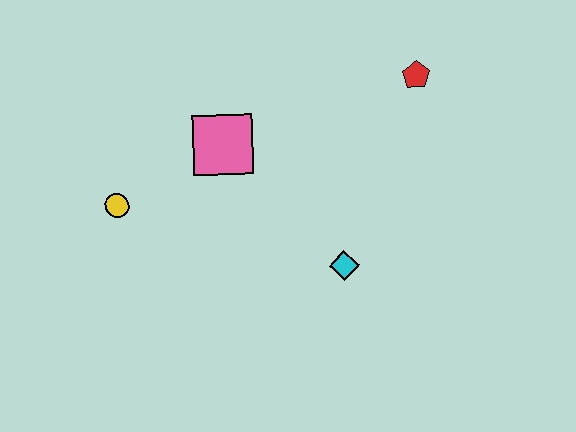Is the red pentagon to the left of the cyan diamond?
No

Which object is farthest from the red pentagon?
The yellow circle is farthest from the red pentagon.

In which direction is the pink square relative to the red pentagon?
The pink square is to the left of the red pentagon.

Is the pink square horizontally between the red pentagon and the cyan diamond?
No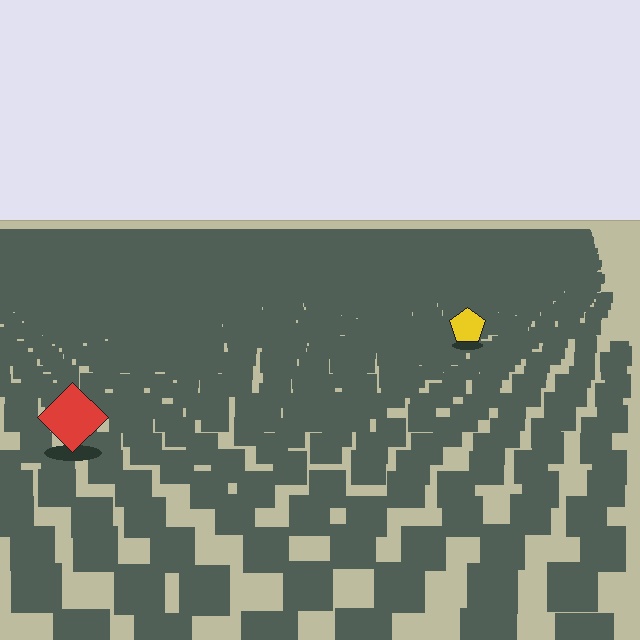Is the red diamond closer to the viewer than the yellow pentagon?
Yes. The red diamond is closer — you can tell from the texture gradient: the ground texture is coarser near it.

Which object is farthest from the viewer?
The yellow pentagon is farthest from the viewer. It appears smaller and the ground texture around it is denser.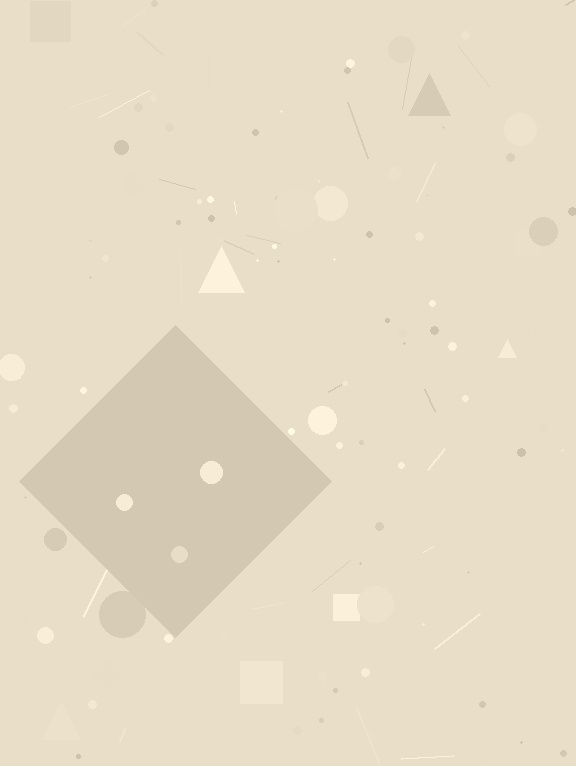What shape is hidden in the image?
A diamond is hidden in the image.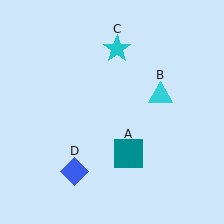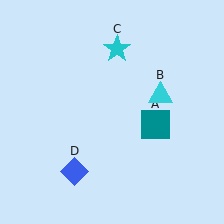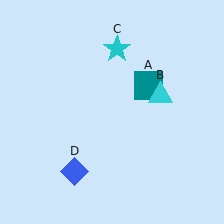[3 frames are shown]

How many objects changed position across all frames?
1 object changed position: teal square (object A).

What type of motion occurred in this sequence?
The teal square (object A) rotated counterclockwise around the center of the scene.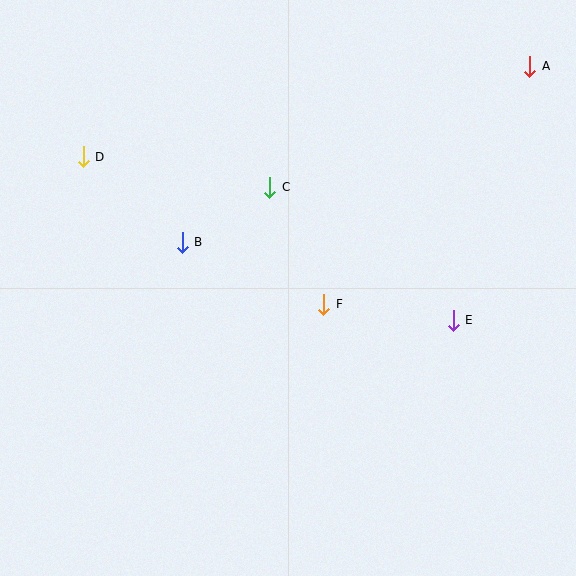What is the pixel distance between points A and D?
The distance between A and D is 456 pixels.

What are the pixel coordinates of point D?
Point D is at (83, 157).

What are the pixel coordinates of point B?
Point B is at (182, 242).